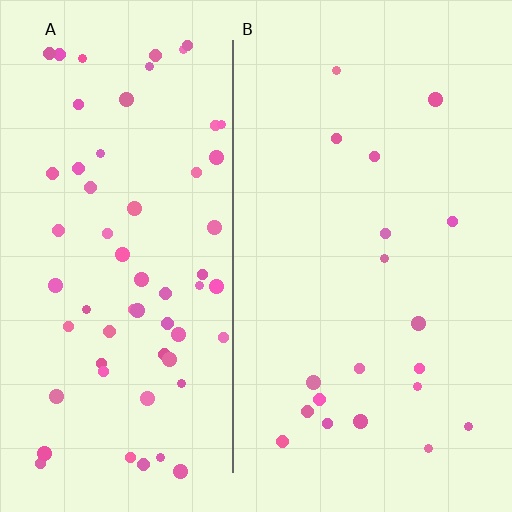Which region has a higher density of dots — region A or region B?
A (the left).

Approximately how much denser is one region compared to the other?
Approximately 3.2× — region A over region B.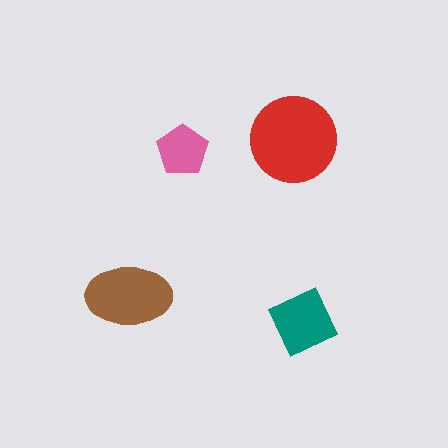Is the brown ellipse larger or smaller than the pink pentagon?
Larger.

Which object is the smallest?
The pink pentagon.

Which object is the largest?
The red circle.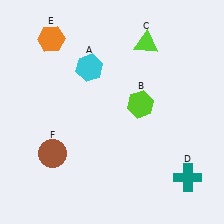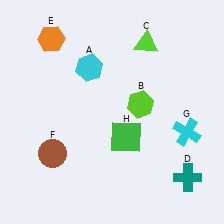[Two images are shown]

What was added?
A cyan cross (G), a green square (H) were added in Image 2.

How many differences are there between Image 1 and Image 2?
There are 2 differences between the two images.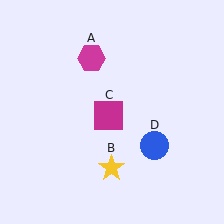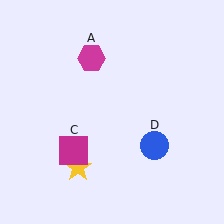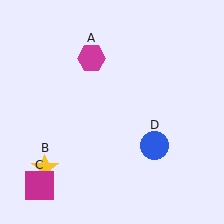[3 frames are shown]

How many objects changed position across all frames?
2 objects changed position: yellow star (object B), magenta square (object C).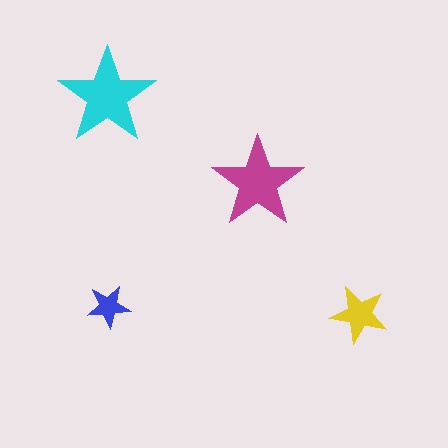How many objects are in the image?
There are 4 objects in the image.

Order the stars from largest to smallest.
the cyan one, the magenta one, the yellow one, the blue one.